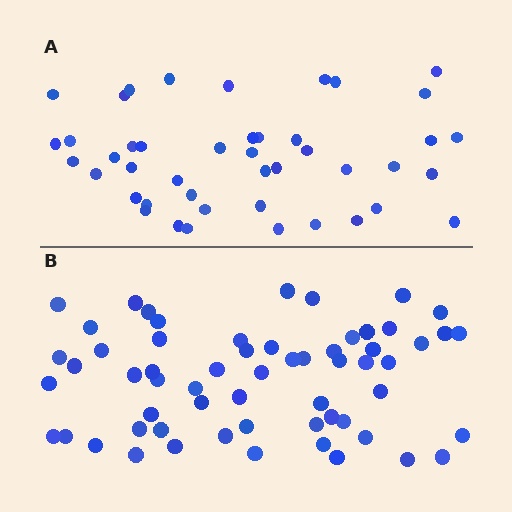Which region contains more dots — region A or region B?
Region B (the bottom region) has more dots.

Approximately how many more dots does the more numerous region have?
Region B has approximately 15 more dots than region A.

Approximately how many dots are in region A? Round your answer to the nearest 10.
About 40 dots. (The exact count is 44, which rounds to 40.)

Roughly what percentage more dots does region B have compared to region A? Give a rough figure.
About 35% more.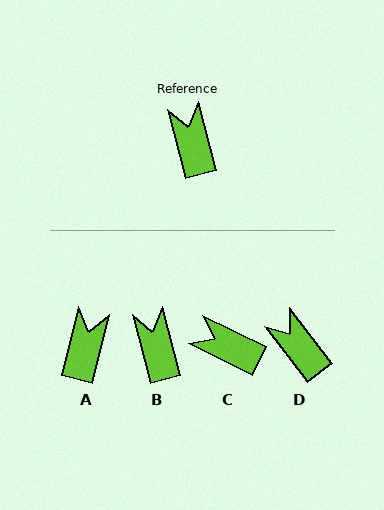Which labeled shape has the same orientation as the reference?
B.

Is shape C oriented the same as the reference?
No, it is off by about 49 degrees.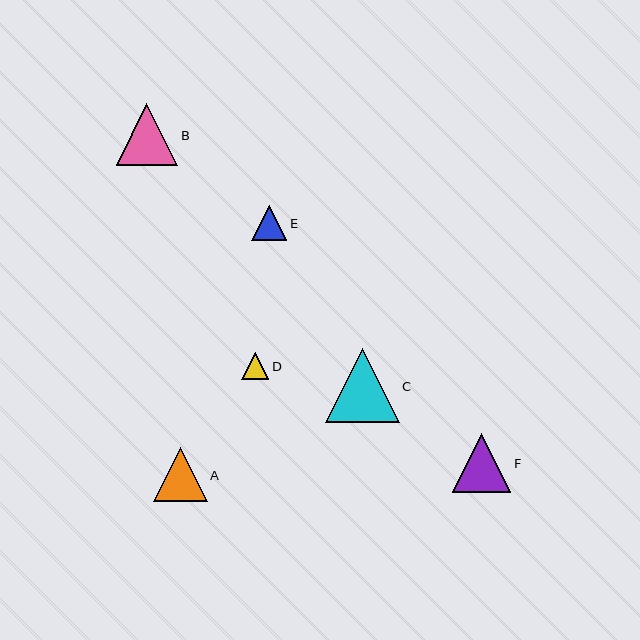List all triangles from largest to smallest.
From largest to smallest: C, B, F, A, E, D.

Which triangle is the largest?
Triangle C is the largest with a size of approximately 73 pixels.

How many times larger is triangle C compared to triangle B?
Triangle C is approximately 1.2 times the size of triangle B.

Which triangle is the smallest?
Triangle D is the smallest with a size of approximately 27 pixels.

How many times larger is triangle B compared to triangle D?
Triangle B is approximately 2.3 times the size of triangle D.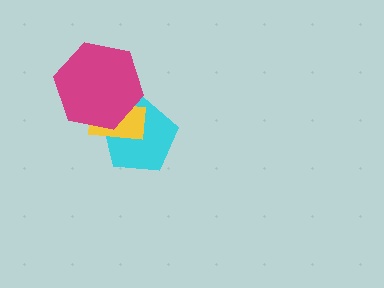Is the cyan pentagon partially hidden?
Yes, it is partially covered by another shape.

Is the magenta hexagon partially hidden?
No, no other shape covers it.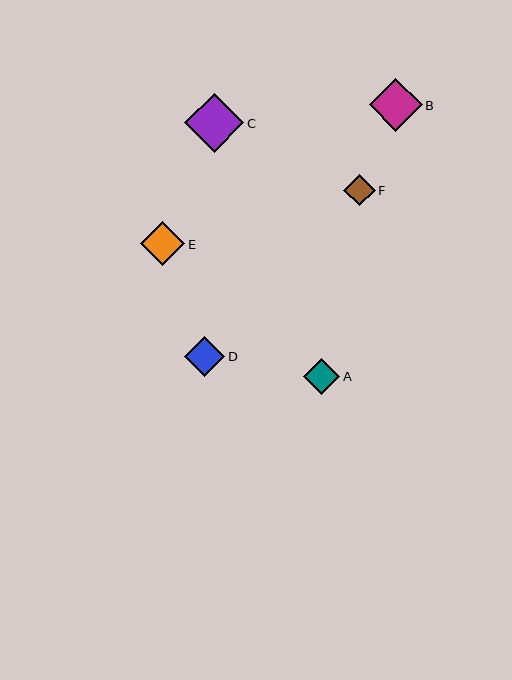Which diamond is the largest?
Diamond C is the largest with a size of approximately 59 pixels.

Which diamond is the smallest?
Diamond F is the smallest with a size of approximately 31 pixels.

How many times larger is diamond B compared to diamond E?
Diamond B is approximately 1.2 times the size of diamond E.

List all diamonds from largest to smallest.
From largest to smallest: C, B, E, D, A, F.